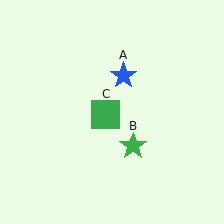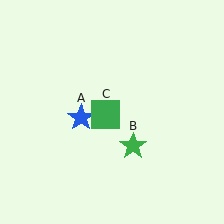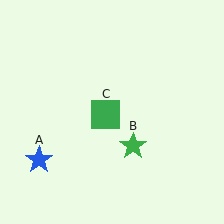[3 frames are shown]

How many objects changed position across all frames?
1 object changed position: blue star (object A).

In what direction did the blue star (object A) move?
The blue star (object A) moved down and to the left.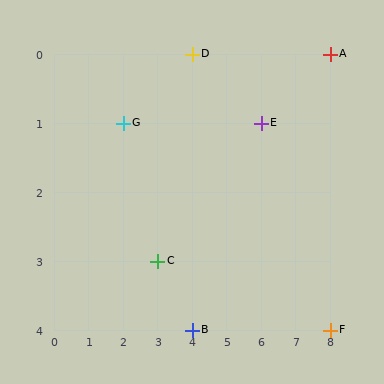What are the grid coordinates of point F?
Point F is at grid coordinates (8, 4).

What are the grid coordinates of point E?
Point E is at grid coordinates (6, 1).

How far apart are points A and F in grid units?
Points A and F are 4 rows apart.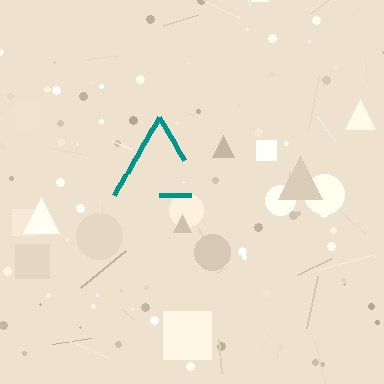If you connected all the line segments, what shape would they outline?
They would outline a triangle.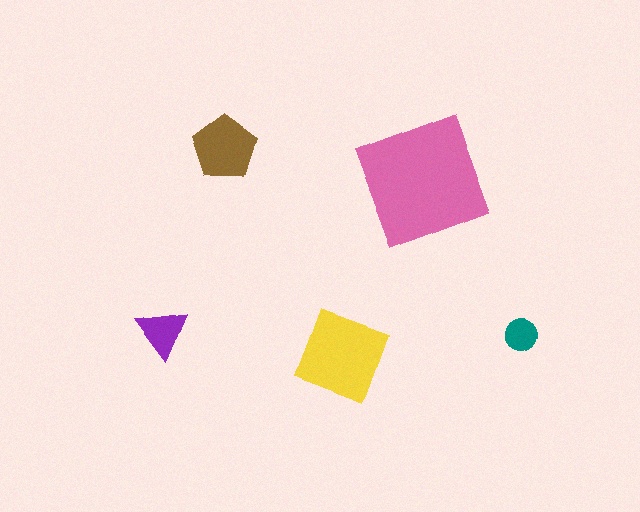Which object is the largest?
The pink square.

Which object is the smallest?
The teal circle.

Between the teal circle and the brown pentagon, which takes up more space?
The brown pentagon.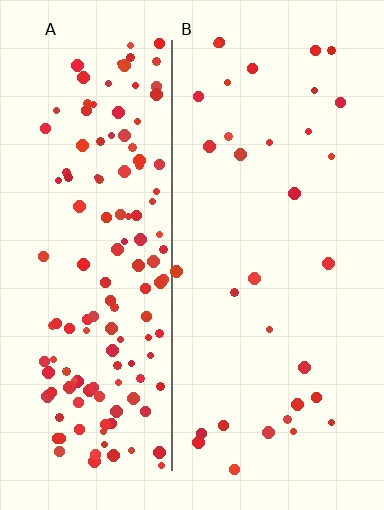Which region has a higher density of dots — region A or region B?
A (the left).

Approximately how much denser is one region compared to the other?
Approximately 4.2× — region A over region B.